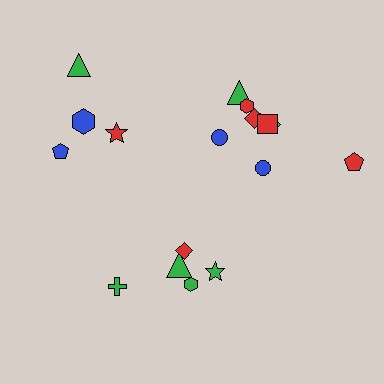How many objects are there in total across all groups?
There are 17 objects.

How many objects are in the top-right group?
There are 8 objects.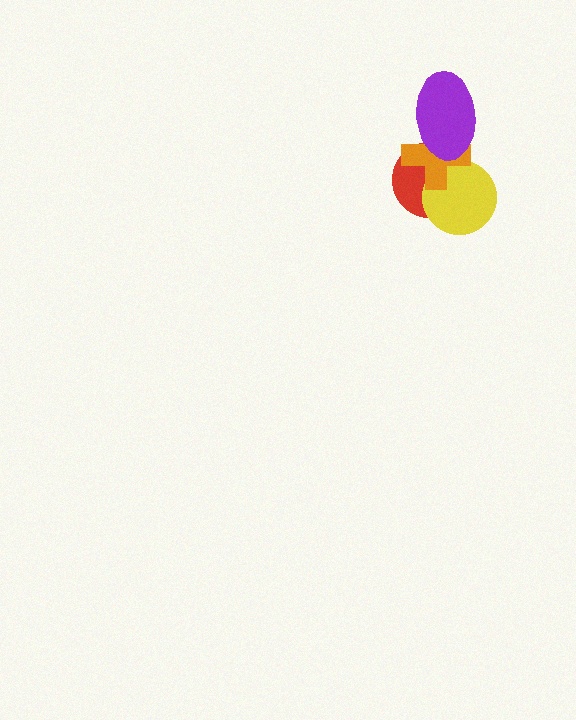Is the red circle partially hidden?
Yes, it is partially covered by another shape.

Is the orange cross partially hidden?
Yes, it is partially covered by another shape.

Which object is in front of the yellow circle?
The orange cross is in front of the yellow circle.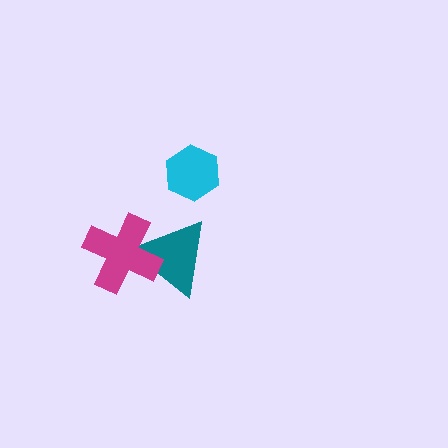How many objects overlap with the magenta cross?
1 object overlaps with the magenta cross.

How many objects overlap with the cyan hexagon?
0 objects overlap with the cyan hexagon.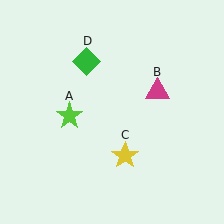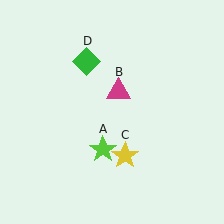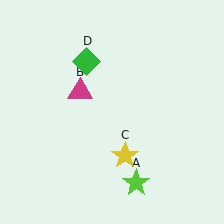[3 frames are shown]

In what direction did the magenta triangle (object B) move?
The magenta triangle (object B) moved left.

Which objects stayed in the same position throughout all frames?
Yellow star (object C) and green diamond (object D) remained stationary.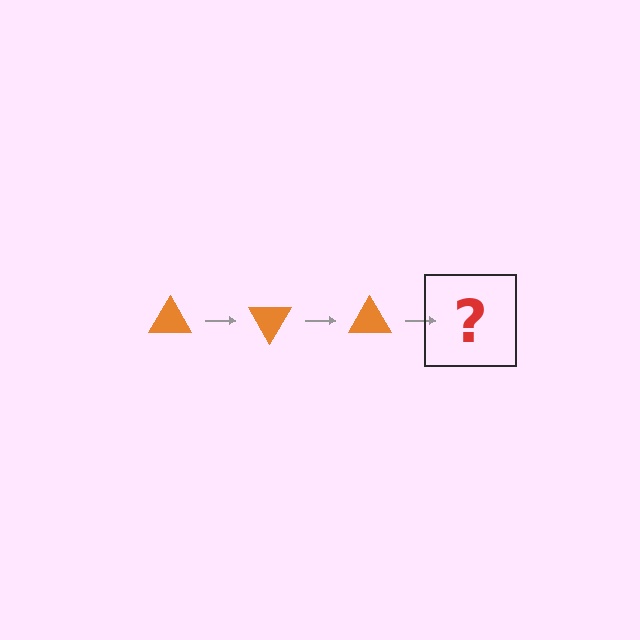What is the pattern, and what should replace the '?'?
The pattern is that the triangle rotates 60 degrees each step. The '?' should be an orange triangle rotated 180 degrees.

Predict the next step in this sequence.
The next step is an orange triangle rotated 180 degrees.